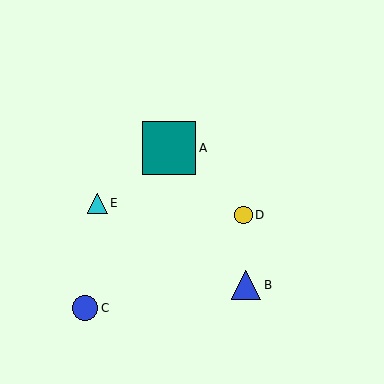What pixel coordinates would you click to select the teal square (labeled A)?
Click at (169, 148) to select the teal square A.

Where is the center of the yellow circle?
The center of the yellow circle is at (243, 215).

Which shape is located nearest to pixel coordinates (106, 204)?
The cyan triangle (labeled E) at (97, 203) is nearest to that location.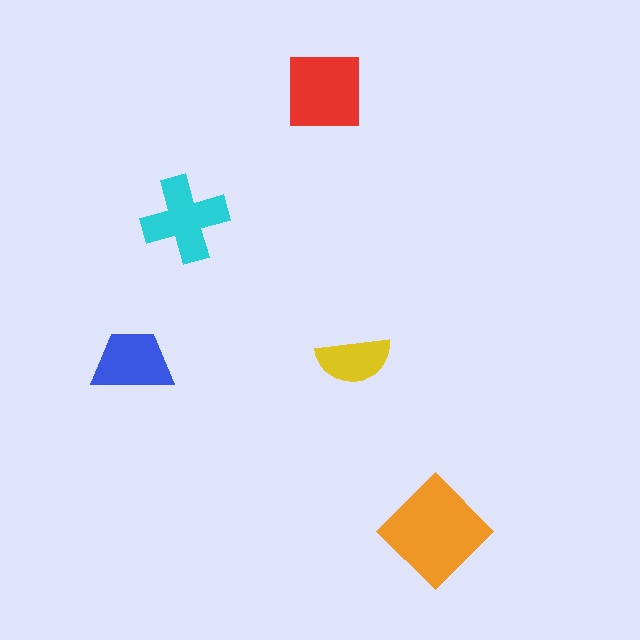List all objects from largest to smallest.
The orange diamond, the red square, the cyan cross, the blue trapezoid, the yellow semicircle.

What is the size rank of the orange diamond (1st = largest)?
1st.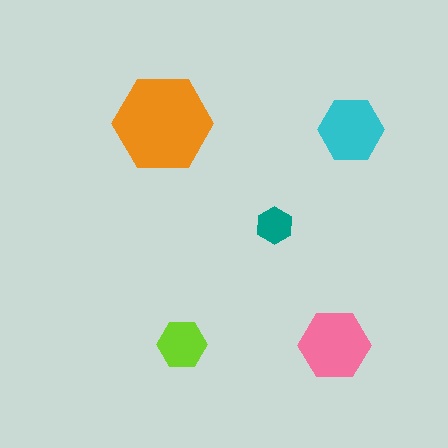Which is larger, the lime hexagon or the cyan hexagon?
The cyan one.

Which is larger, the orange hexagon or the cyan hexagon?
The orange one.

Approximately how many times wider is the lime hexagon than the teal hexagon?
About 1.5 times wider.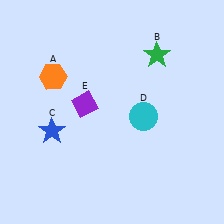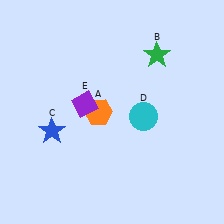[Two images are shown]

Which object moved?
The orange hexagon (A) moved right.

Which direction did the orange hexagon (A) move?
The orange hexagon (A) moved right.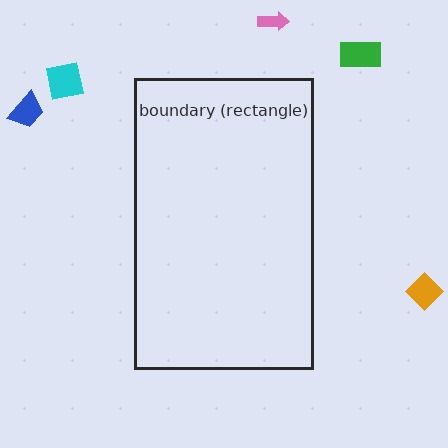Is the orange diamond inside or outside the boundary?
Outside.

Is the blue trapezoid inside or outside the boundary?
Outside.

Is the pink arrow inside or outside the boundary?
Outside.